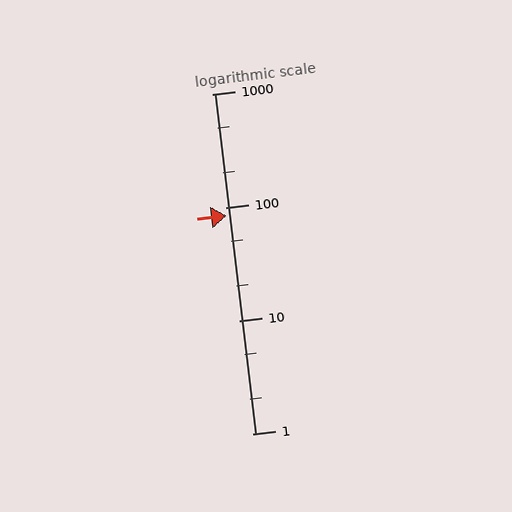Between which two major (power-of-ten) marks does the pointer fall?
The pointer is between 10 and 100.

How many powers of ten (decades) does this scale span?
The scale spans 3 decades, from 1 to 1000.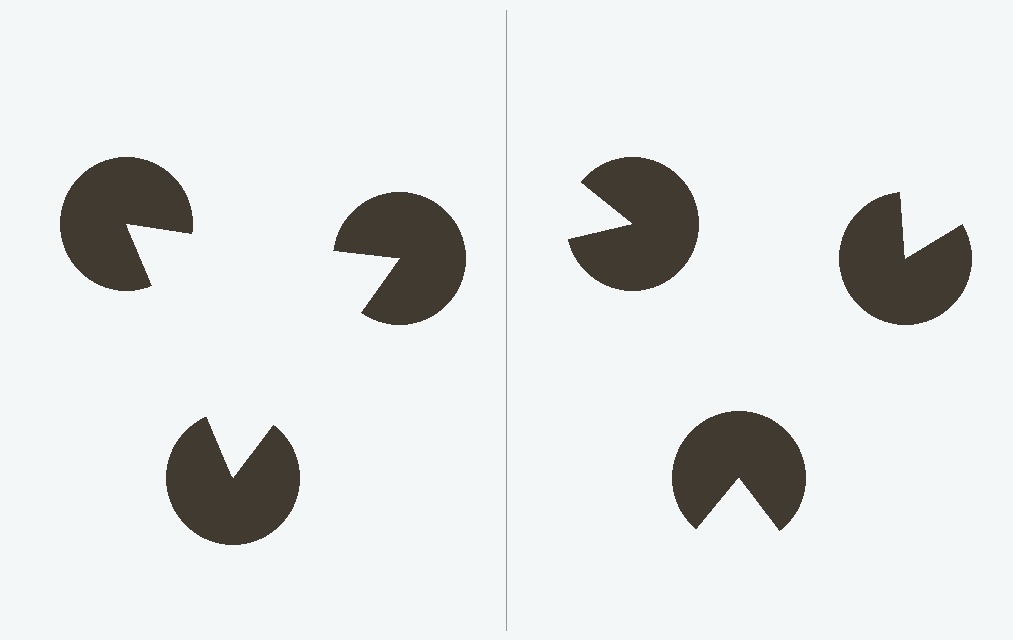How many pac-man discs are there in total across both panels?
6 — 3 on each side.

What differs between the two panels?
The pac-man discs are positioned identically on both sides; only the wedge orientations differ. On the left they align to a triangle; on the right they are misaligned.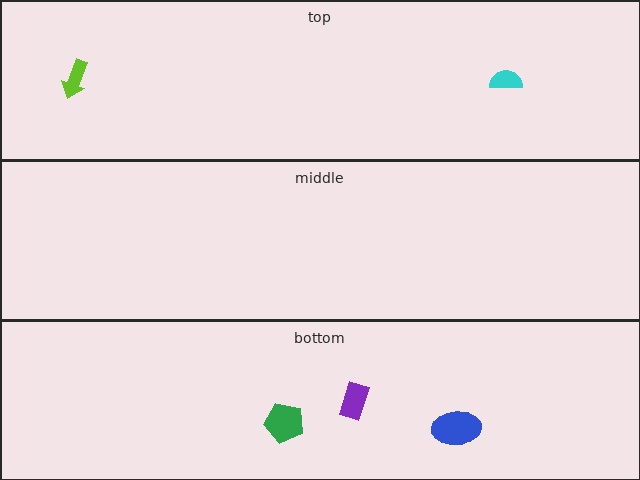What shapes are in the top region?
The lime arrow, the cyan semicircle.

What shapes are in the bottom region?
The blue ellipse, the purple rectangle, the green pentagon.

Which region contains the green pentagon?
The bottom region.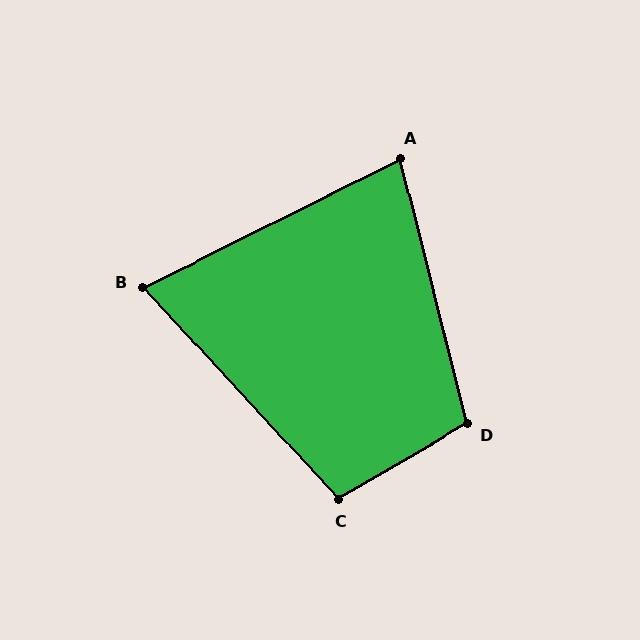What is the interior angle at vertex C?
Approximately 102 degrees (obtuse).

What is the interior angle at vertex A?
Approximately 78 degrees (acute).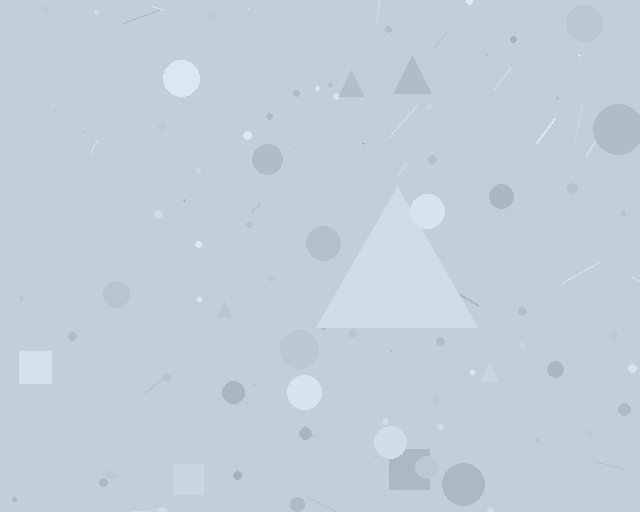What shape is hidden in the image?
A triangle is hidden in the image.